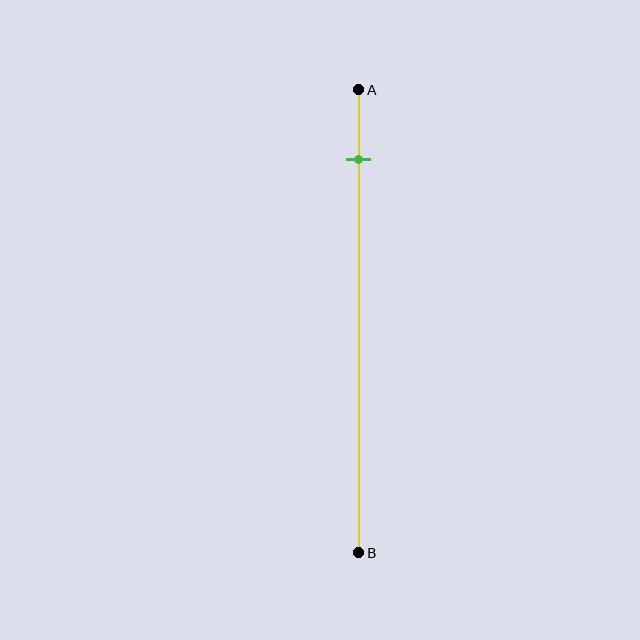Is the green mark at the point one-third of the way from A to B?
No, the mark is at about 15% from A, not at the 33% one-third point.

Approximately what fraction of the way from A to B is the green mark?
The green mark is approximately 15% of the way from A to B.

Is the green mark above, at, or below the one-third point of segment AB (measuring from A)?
The green mark is above the one-third point of segment AB.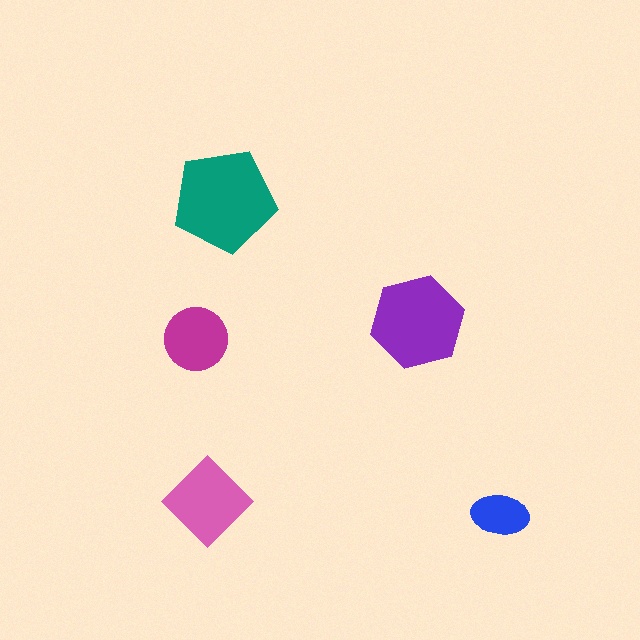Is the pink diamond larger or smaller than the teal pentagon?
Smaller.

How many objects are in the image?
There are 5 objects in the image.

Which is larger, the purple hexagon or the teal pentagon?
The teal pentagon.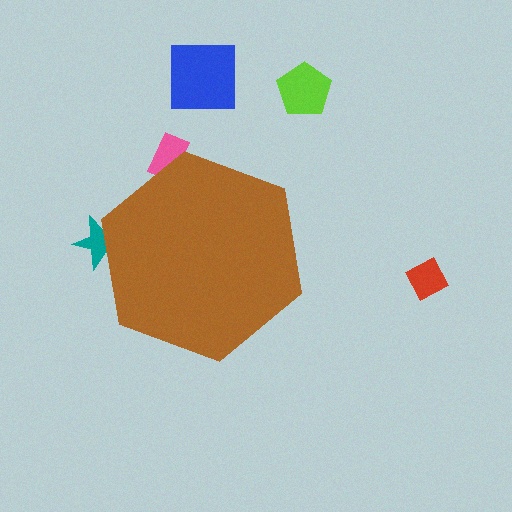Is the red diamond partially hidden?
No, the red diamond is fully visible.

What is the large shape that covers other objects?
A brown hexagon.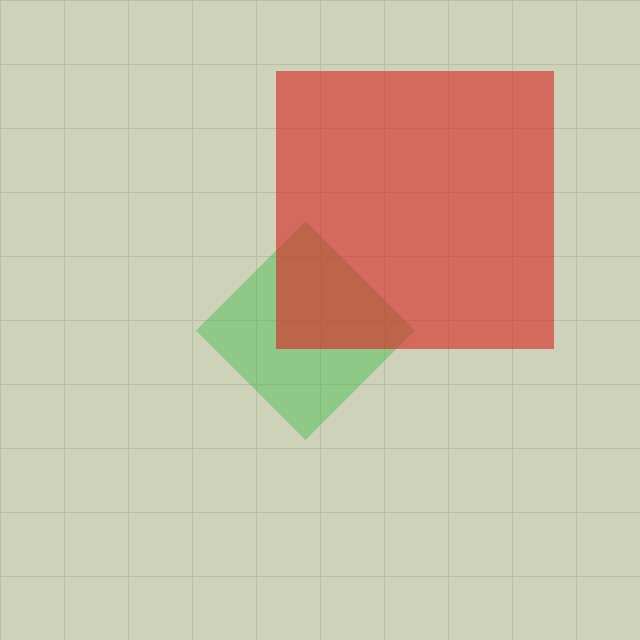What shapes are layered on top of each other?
The layered shapes are: a green diamond, a red square.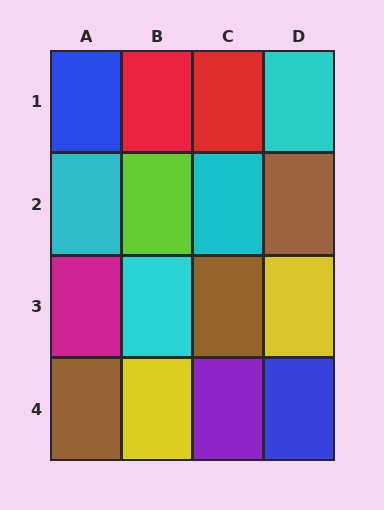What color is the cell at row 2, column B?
Lime.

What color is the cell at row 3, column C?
Brown.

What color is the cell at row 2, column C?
Cyan.